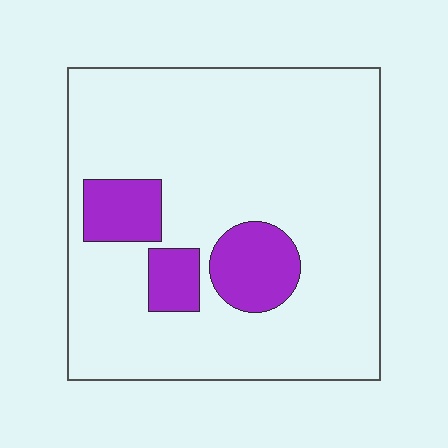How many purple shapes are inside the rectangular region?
3.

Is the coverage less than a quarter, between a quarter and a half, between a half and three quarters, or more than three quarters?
Less than a quarter.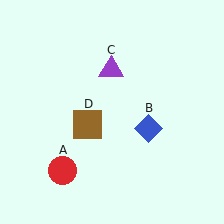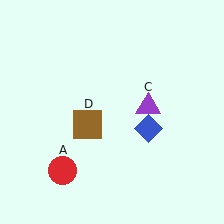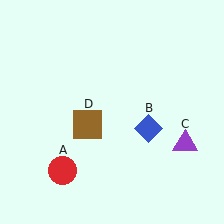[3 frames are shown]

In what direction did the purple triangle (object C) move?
The purple triangle (object C) moved down and to the right.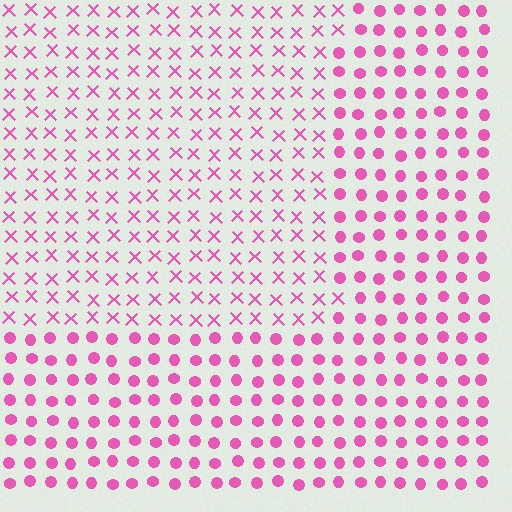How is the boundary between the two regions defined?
The boundary is defined by a change in element shape: X marks inside vs. circles outside. All elements share the same color and spacing.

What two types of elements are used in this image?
The image uses X marks inside the rectangle region and circles outside it.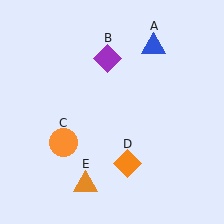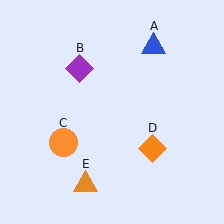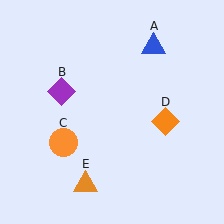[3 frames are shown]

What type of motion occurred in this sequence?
The purple diamond (object B), orange diamond (object D) rotated counterclockwise around the center of the scene.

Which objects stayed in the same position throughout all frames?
Blue triangle (object A) and orange circle (object C) and orange triangle (object E) remained stationary.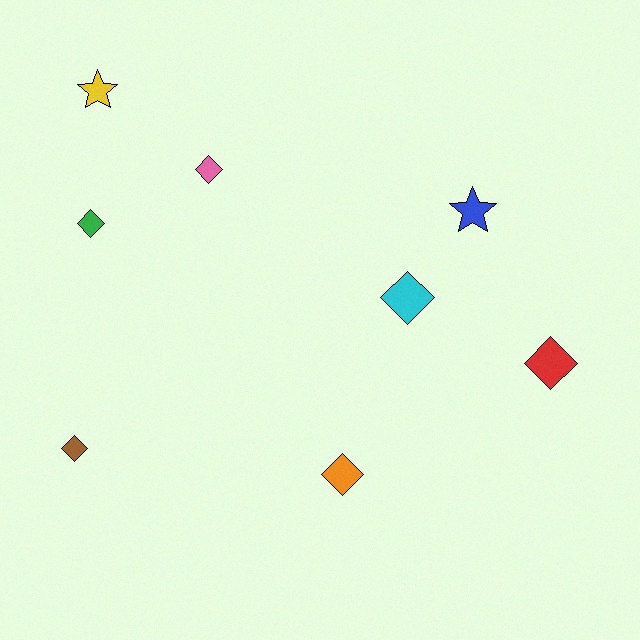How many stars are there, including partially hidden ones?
There are 2 stars.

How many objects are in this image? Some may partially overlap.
There are 8 objects.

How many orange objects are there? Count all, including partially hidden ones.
There is 1 orange object.